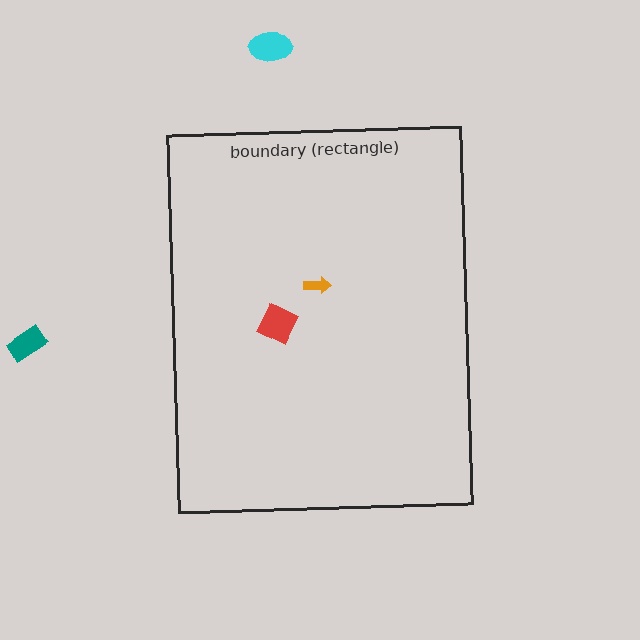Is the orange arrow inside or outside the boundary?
Inside.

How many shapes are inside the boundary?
2 inside, 2 outside.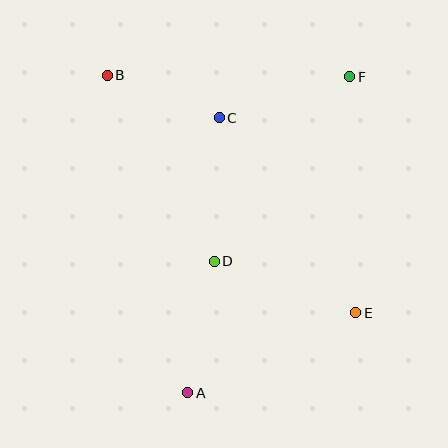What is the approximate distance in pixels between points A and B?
The distance between A and B is approximately 327 pixels.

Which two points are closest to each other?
Points B and C are closest to each other.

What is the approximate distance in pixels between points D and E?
The distance between D and E is approximately 151 pixels.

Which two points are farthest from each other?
Points A and F are farthest from each other.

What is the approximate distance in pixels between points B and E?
The distance between B and E is approximately 344 pixels.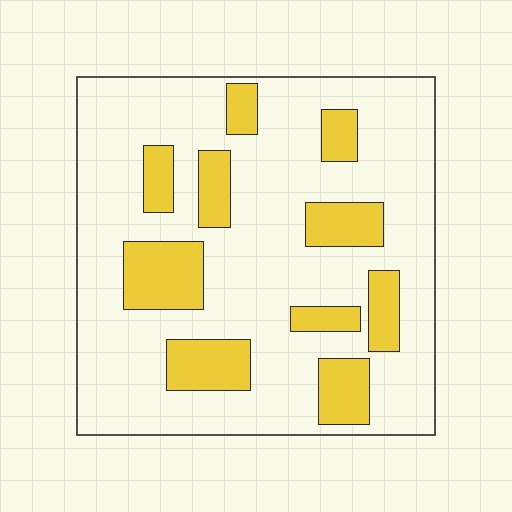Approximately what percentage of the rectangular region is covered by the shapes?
Approximately 25%.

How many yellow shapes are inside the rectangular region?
10.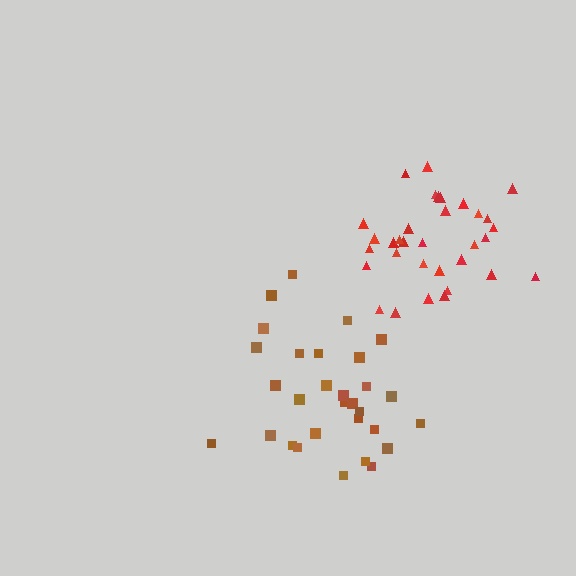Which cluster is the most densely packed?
Red.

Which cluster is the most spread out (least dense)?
Brown.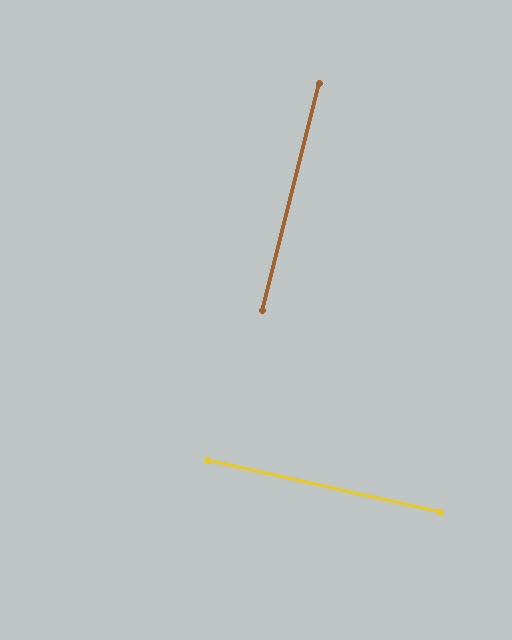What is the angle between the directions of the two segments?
Approximately 88 degrees.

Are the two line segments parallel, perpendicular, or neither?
Perpendicular — they meet at approximately 88°.